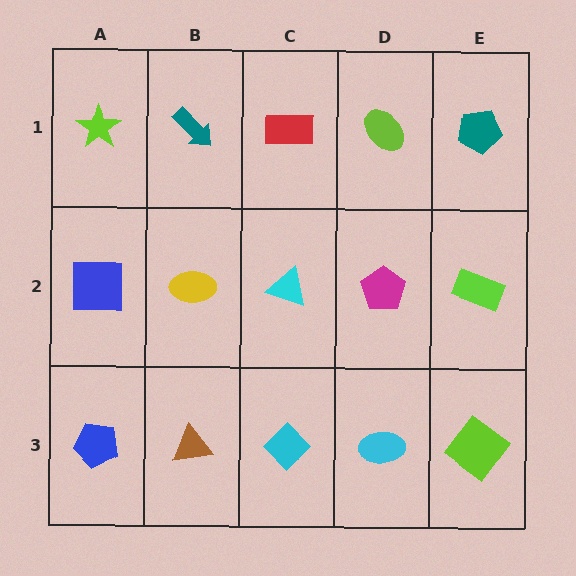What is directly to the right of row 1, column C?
A lime ellipse.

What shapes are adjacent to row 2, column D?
A lime ellipse (row 1, column D), a cyan ellipse (row 3, column D), a cyan triangle (row 2, column C), a lime rectangle (row 2, column E).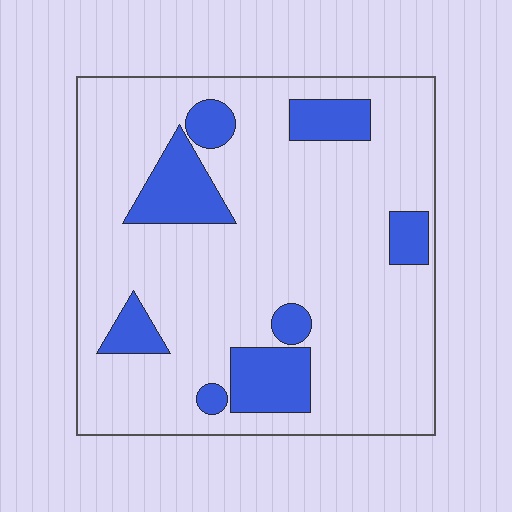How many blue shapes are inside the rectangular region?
8.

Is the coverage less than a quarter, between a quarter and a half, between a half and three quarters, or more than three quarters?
Less than a quarter.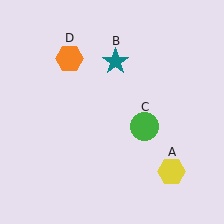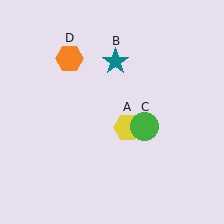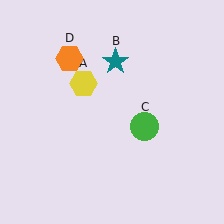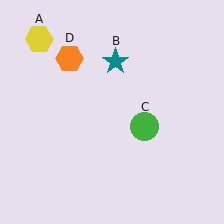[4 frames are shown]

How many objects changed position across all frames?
1 object changed position: yellow hexagon (object A).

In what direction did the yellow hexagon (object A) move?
The yellow hexagon (object A) moved up and to the left.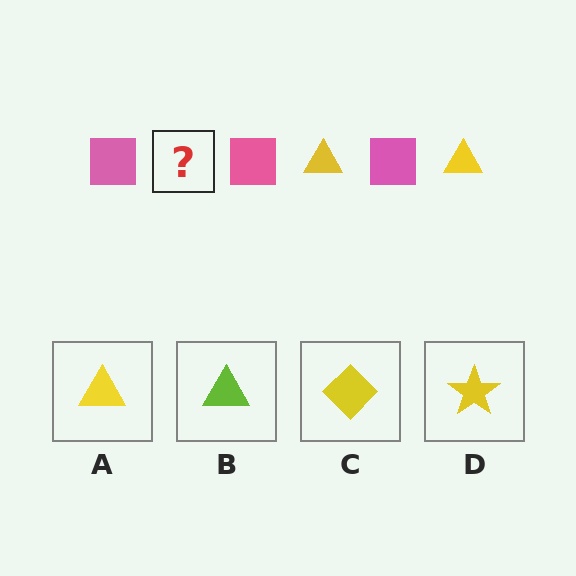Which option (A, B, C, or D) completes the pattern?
A.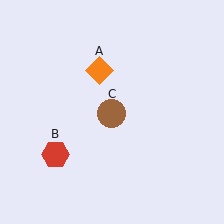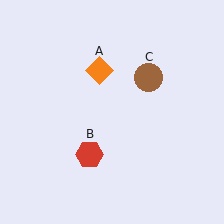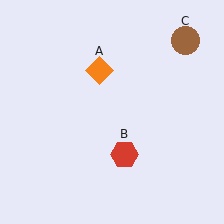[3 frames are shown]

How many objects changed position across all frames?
2 objects changed position: red hexagon (object B), brown circle (object C).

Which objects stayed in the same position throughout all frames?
Orange diamond (object A) remained stationary.